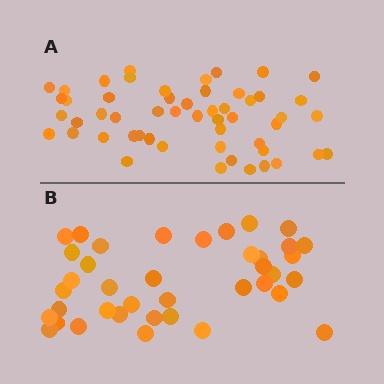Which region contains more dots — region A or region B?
Region A (the top region) has more dots.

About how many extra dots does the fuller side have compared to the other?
Region A has approximately 15 more dots than region B.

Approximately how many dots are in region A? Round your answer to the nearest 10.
About 50 dots. (The exact count is 53, which rounds to 50.)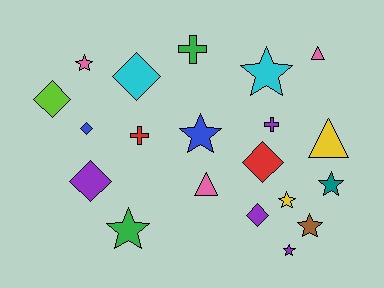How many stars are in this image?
There are 8 stars.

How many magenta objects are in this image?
There are no magenta objects.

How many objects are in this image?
There are 20 objects.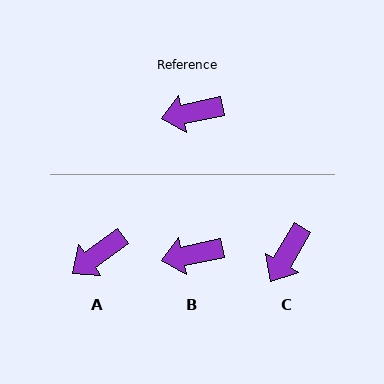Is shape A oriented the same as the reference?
No, it is off by about 25 degrees.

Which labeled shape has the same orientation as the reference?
B.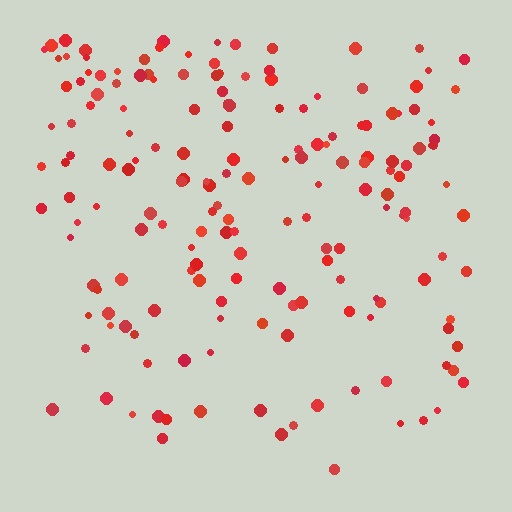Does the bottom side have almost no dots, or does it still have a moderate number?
Still a moderate number, just noticeably fewer than the top.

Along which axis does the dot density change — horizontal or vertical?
Vertical.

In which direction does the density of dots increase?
From bottom to top, with the top side densest.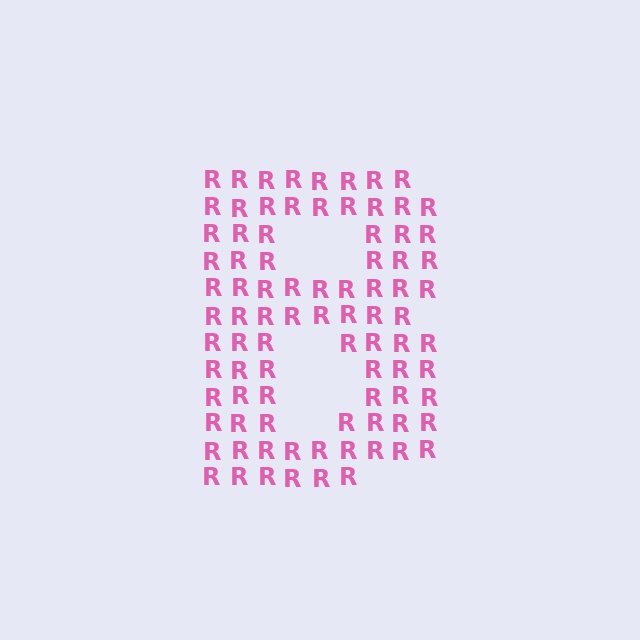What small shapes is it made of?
It is made of small letter R's.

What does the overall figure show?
The overall figure shows the letter B.